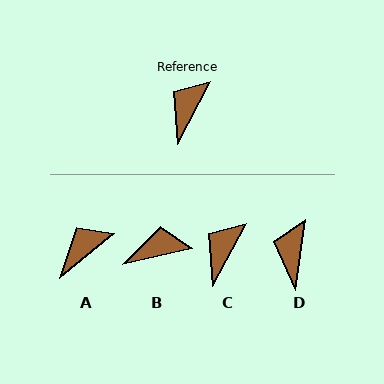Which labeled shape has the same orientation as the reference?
C.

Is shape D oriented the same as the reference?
No, it is off by about 20 degrees.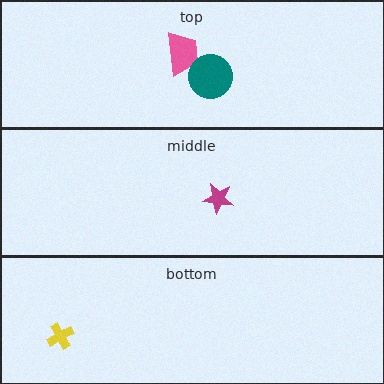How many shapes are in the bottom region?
1.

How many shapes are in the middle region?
1.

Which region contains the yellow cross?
The bottom region.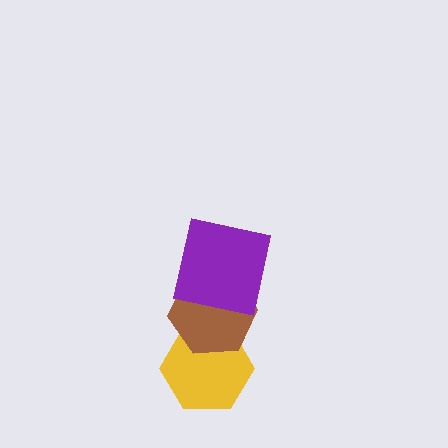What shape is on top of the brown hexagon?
The purple square is on top of the brown hexagon.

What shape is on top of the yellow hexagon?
The brown hexagon is on top of the yellow hexagon.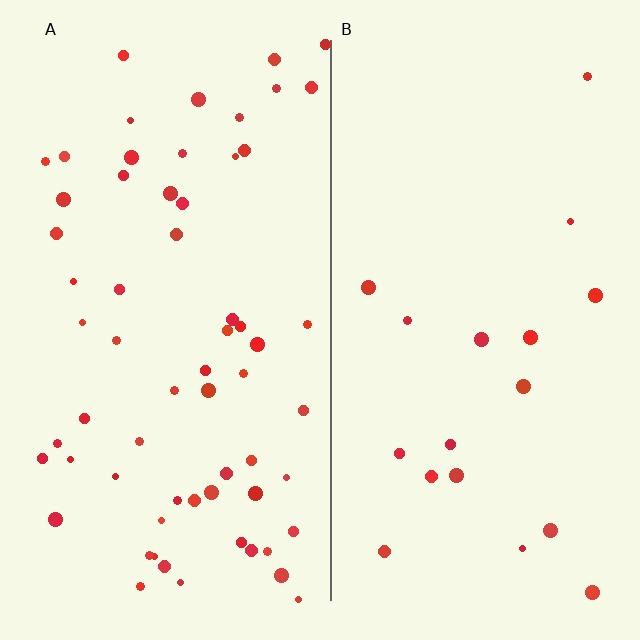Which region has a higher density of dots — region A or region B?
A (the left).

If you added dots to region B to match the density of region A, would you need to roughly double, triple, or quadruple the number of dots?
Approximately triple.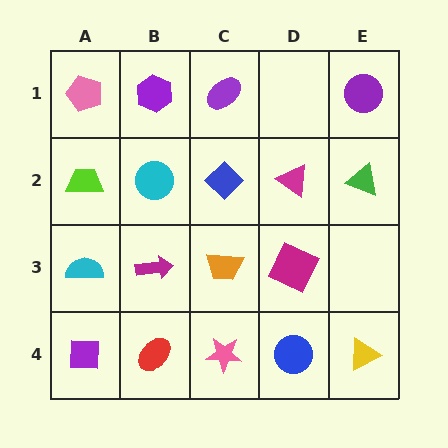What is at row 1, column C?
A purple ellipse.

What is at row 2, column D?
A magenta triangle.